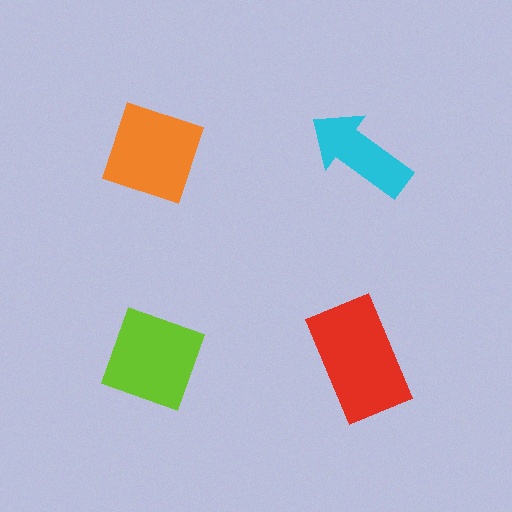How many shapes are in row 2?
2 shapes.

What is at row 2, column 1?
A lime diamond.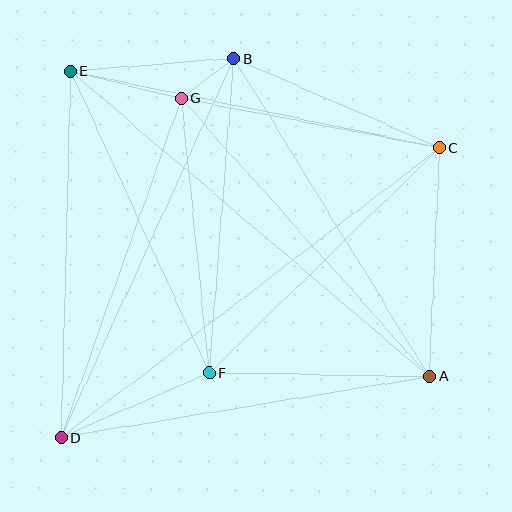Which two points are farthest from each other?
Points C and D are farthest from each other.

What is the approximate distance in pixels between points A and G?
The distance between A and G is approximately 373 pixels.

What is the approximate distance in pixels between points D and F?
The distance between D and F is approximately 161 pixels.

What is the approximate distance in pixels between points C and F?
The distance between C and F is approximately 322 pixels.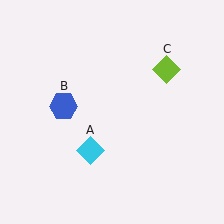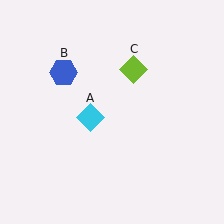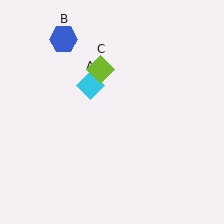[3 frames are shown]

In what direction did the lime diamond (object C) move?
The lime diamond (object C) moved left.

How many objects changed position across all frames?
3 objects changed position: cyan diamond (object A), blue hexagon (object B), lime diamond (object C).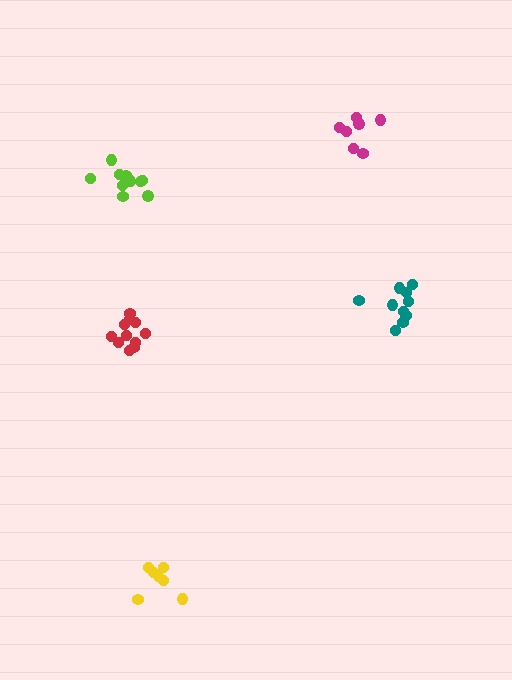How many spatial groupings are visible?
There are 5 spatial groupings.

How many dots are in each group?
Group 1: 10 dots, Group 2: 11 dots, Group 3: 11 dots, Group 4: 7 dots, Group 5: 7 dots (46 total).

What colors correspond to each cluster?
The clusters are colored: teal, lime, red, yellow, magenta.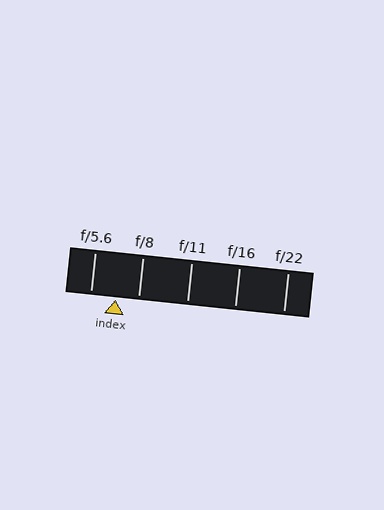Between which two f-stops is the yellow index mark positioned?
The index mark is between f/5.6 and f/8.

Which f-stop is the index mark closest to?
The index mark is closest to f/8.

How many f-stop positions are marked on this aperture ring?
There are 5 f-stop positions marked.